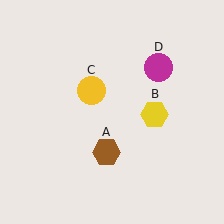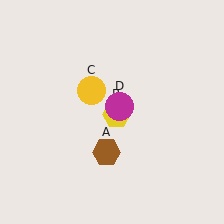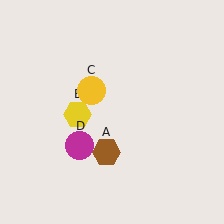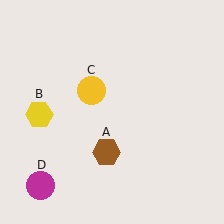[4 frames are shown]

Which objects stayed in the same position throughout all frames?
Brown hexagon (object A) and yellow circle (object C) remained stationary.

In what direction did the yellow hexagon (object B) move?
The yellow hexagon (object B) moved left.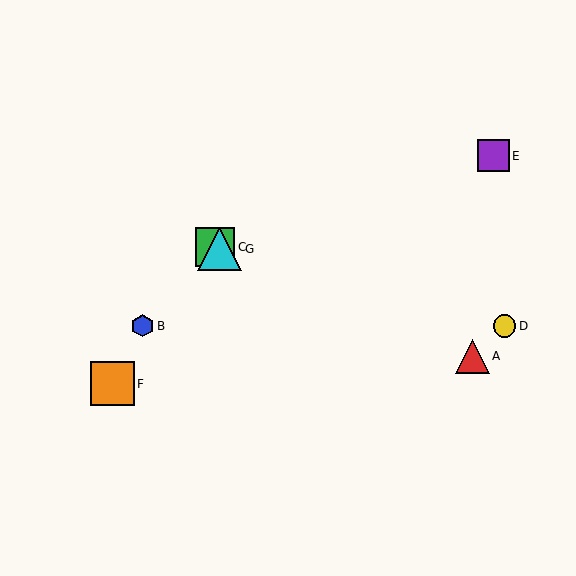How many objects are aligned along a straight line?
3 objects (A, C, G) are aligned along a straight line.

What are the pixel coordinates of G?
Object G is at (220, 249).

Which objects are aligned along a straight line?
Objects A, C, G are aligned along a straight line.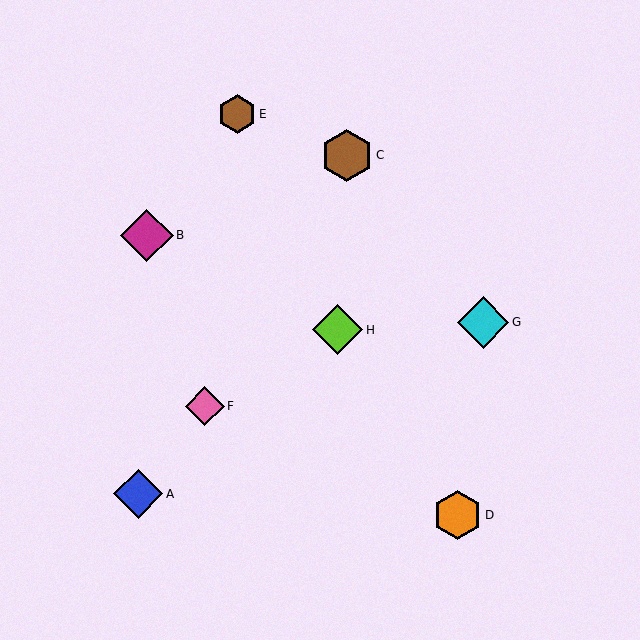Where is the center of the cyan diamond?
The center of the cyan diamond is at (483, 322).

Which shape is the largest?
The magenta diamond (labeled B) is the largest.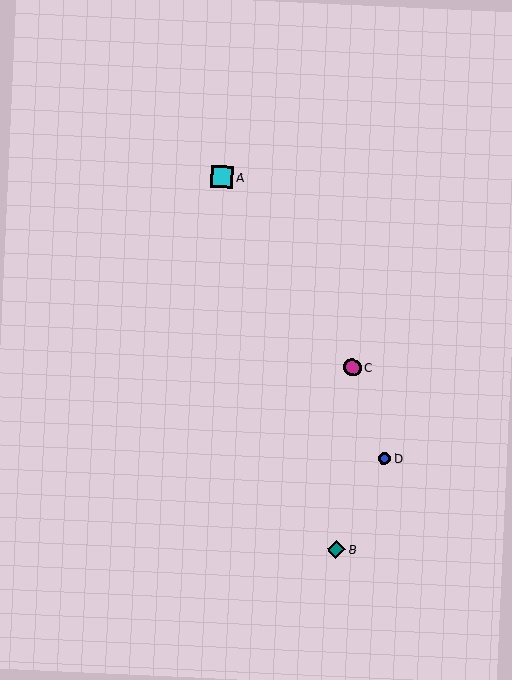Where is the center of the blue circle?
The center of the blue circle is at (384, 458).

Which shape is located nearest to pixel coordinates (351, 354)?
The magenta circle (labeled C) at (352, 367) is nearest to that location.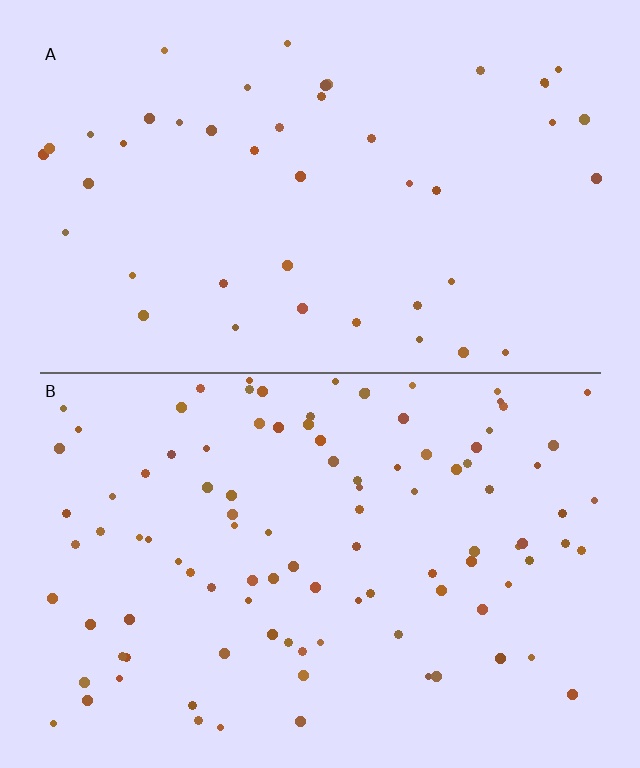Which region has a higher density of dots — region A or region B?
B (the bottom).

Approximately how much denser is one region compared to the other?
Approximately 2.3× — region B over region A.